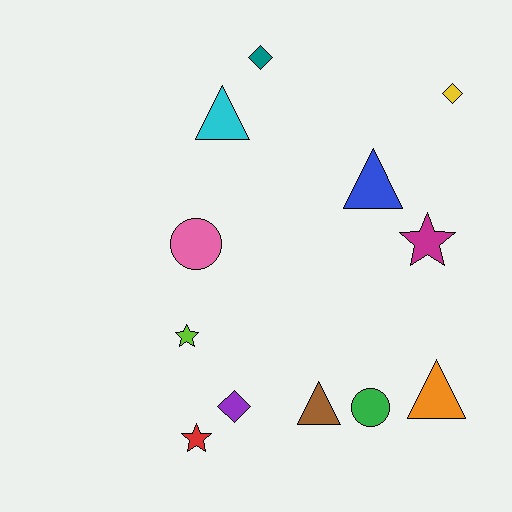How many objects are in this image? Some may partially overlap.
There are 12 objects.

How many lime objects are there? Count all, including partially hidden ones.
There is 1 lime object.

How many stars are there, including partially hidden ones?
There are 3 stars.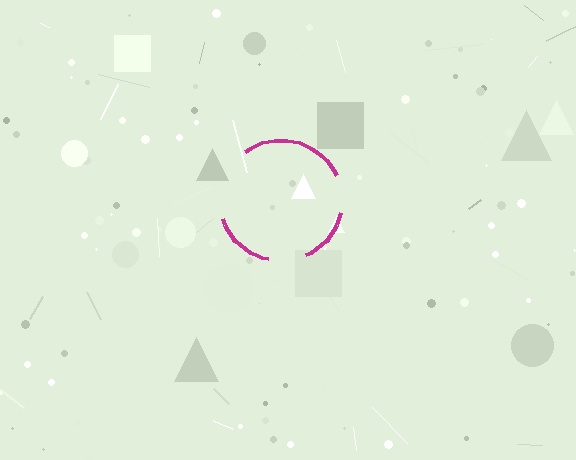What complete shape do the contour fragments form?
The contour fragments form a circle.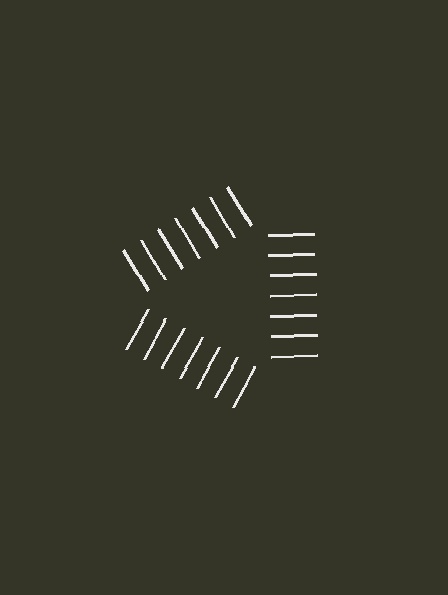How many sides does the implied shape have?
3 sides — the line-ends trace a triangle.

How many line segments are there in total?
21 — 7 along each of the 3 edges.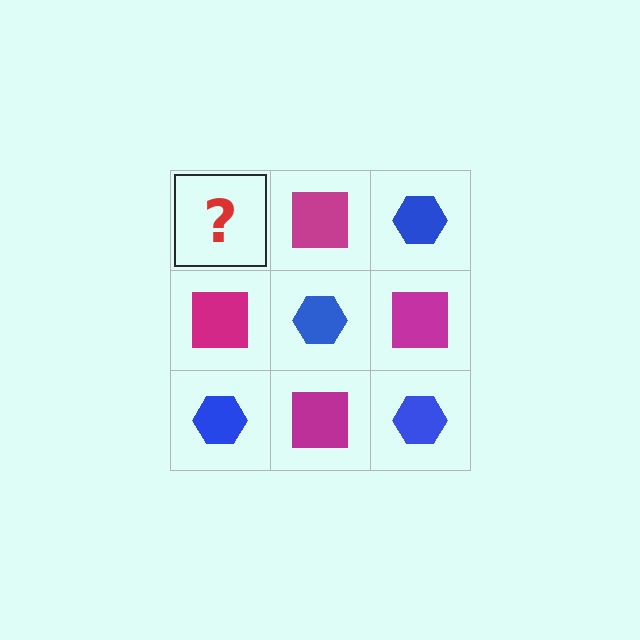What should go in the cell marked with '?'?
The missing cell should contain a blue hexagon.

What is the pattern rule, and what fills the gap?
The rule is that it alternates blue hexagon and magenta square in a checkerboard pattern. The gap should be filled with a blue hexagon.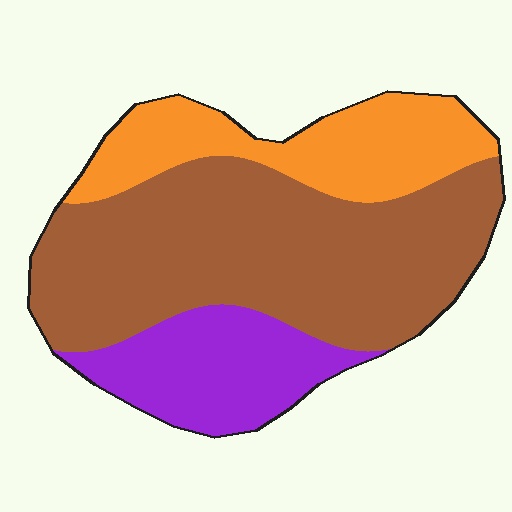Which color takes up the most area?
Brown, at roughly 55%.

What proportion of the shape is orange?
Orange covers around 25% of the shape.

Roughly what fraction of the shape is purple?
Purple covers 20% of the shape.